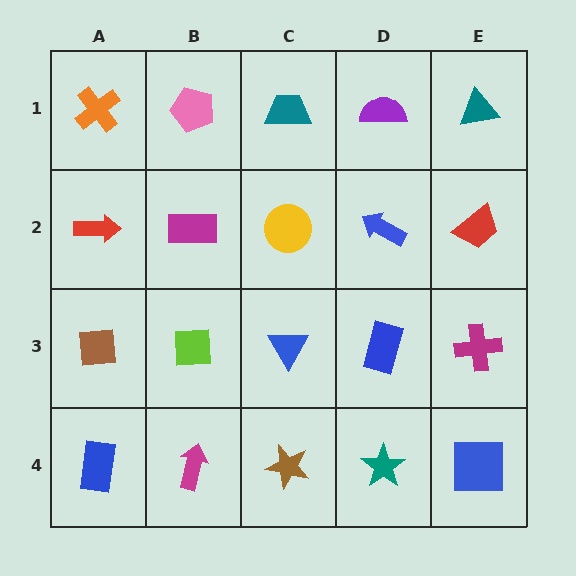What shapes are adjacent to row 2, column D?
A purple semicircle (row 1, column D), a blue rectangle (row 3, column D), a yellow circle (row 2, column C), a red trapezoid (row 2, column E).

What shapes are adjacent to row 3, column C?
A yellow circle (row 2, column C), a brown star (row 4, column C), a lime square (row 3, column B), a blue rectangle (row 3, column D).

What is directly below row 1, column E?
A red trapezoid.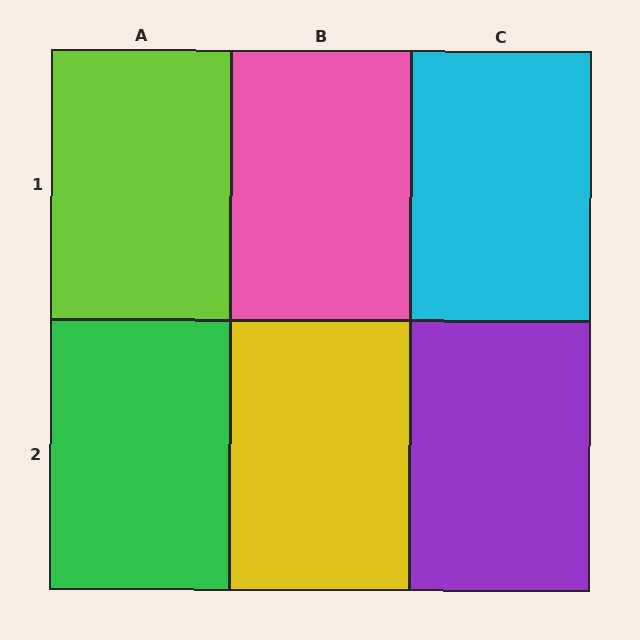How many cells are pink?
1 cell is pink.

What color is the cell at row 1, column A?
Lime.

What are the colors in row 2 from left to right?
Green, yellow, purple.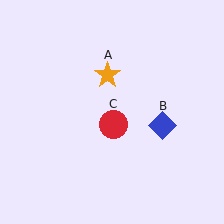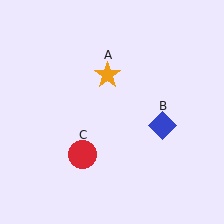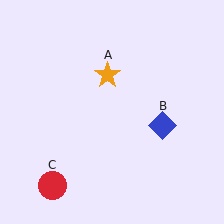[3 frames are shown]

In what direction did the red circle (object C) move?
The red circle (object C) moved down and to the left.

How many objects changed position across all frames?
1 object changed position: red circle (object C).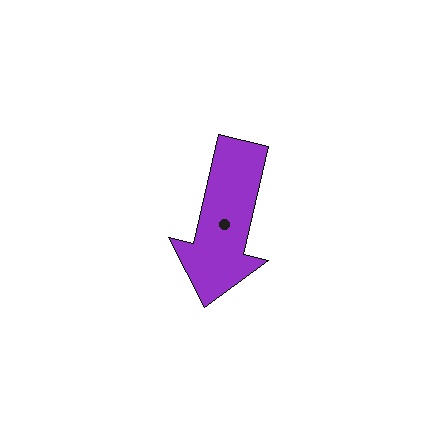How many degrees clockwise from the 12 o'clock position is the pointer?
Approximately 193 degrees.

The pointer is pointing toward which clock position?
Roughly 6 o'clock.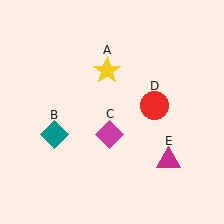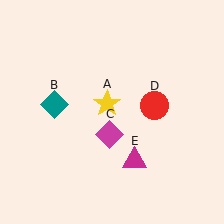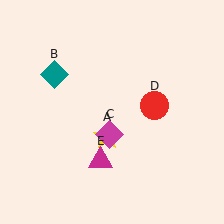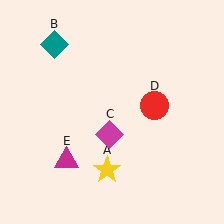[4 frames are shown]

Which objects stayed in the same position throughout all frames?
Magenta diamond (object C) and red circle (object D) remained stationary.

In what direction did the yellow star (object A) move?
The yellow star (object A) moved down.